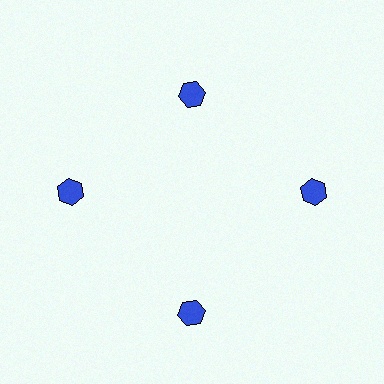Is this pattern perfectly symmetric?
No. The 4 blue hexagons are arranged in a ring, but one element near the 12 o'clock position is pulled inward toward the center, breaking the 4-fold rotational symmetry.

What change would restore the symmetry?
The symmetry would be restored by moving it outward, back onto the ring so that all 4 hexagons sit at equal angles and equal distance from the center.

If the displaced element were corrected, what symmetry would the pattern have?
It would have 4-fold rotational symmetry — the pattern would map onto itself every 90 degrees.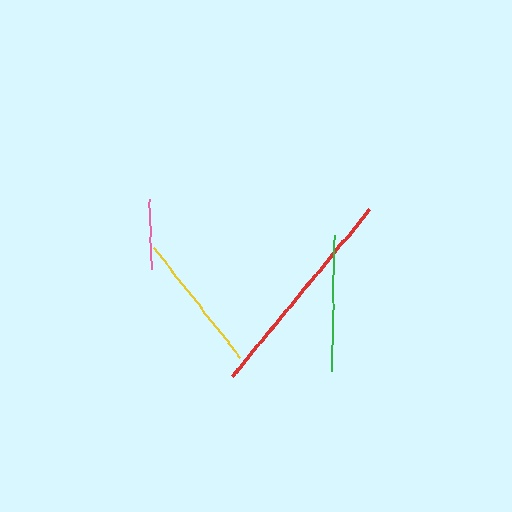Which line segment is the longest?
The red line is the longest at approximately 216 pixels.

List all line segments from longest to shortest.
From longest to shortest: red, yellow, green, pink.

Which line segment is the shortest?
The pink line is the shortest at approximately 70 pixels.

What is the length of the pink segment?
The pink segment is approximately 70 pixels long.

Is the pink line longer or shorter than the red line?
The red line is longer than the pink line.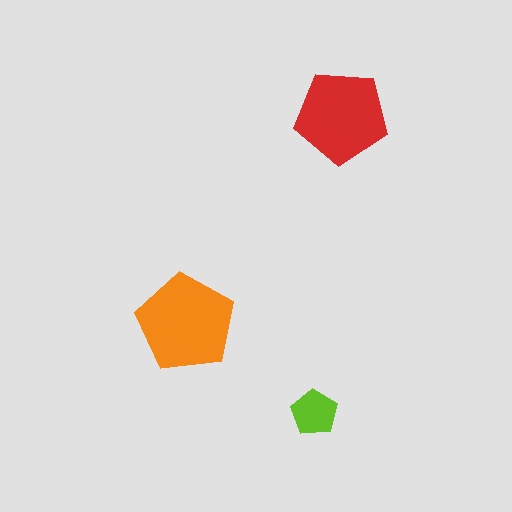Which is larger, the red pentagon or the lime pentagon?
The red one.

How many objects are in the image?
There are 3 objects in the image.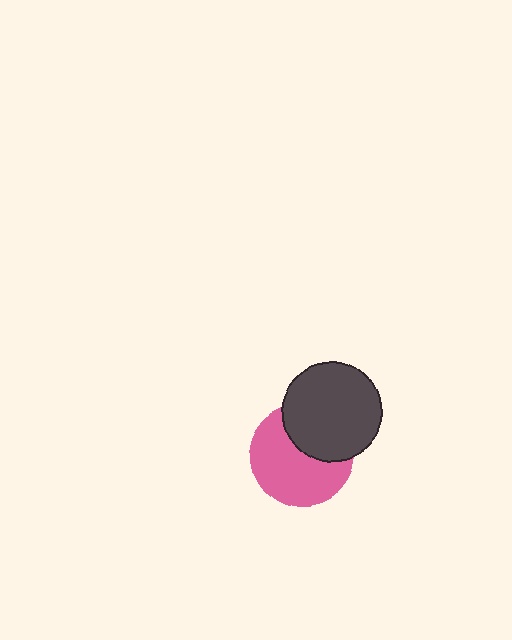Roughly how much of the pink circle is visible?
About half of it is visible (roughly 64%).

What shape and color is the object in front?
The object in front is a dark gray circle.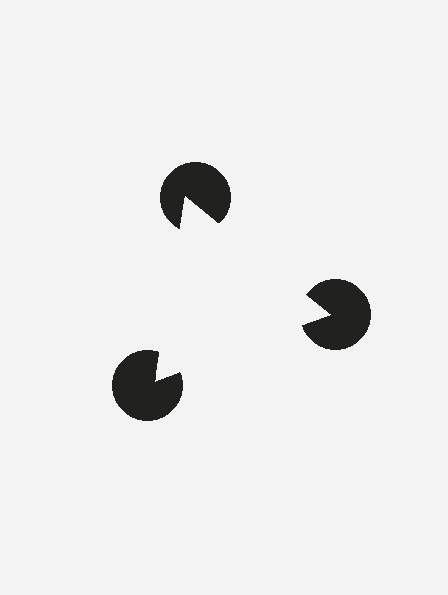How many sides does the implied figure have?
3 sides.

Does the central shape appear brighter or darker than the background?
It typically appears slightly brighter than the background, even though no actual brightness change is drawn.